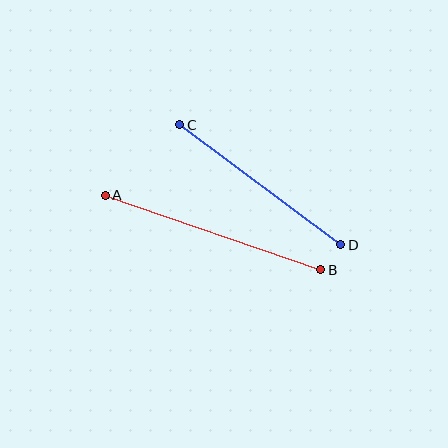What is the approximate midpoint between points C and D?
The midpoint is at approximately (260, 185) pixels.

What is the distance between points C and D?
The distance is approximately 201 pixels.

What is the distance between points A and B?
The distance is approximately 228 pixels.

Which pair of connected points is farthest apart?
Points A and B are farthest apart.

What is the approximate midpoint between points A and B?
The midpoint is at approximately (213, 232) pixels.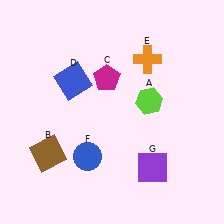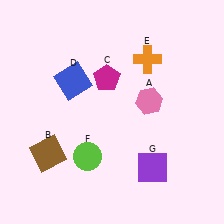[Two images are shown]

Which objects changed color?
A changed from lime to pink. F changed from blue to lime.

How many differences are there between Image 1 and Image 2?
There are 2 differences between the two images.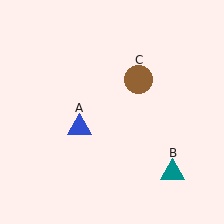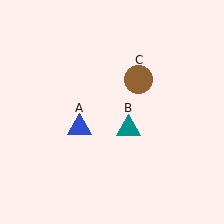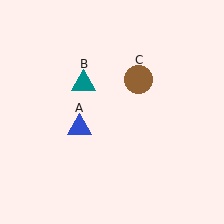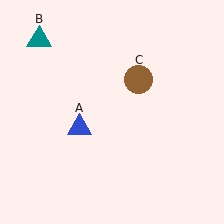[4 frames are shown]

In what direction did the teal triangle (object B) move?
The teal triangle (object B) moved up and to the left.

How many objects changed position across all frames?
1 object changed position: teal triangle (object B).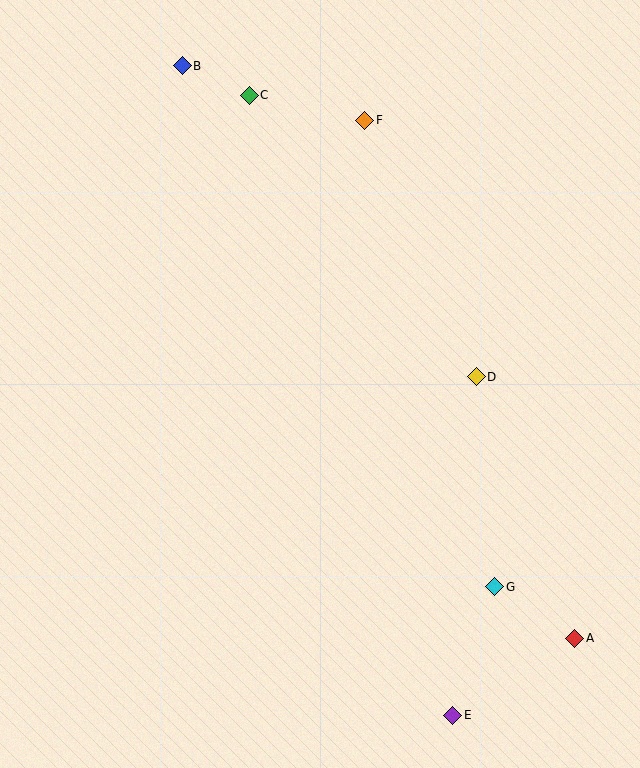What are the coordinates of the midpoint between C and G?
The midpoint between C and G is at (372, 341).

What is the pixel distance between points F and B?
The distance between F and B is 191 pixels.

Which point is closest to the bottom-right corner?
Point A is closest to the bottom-right corner.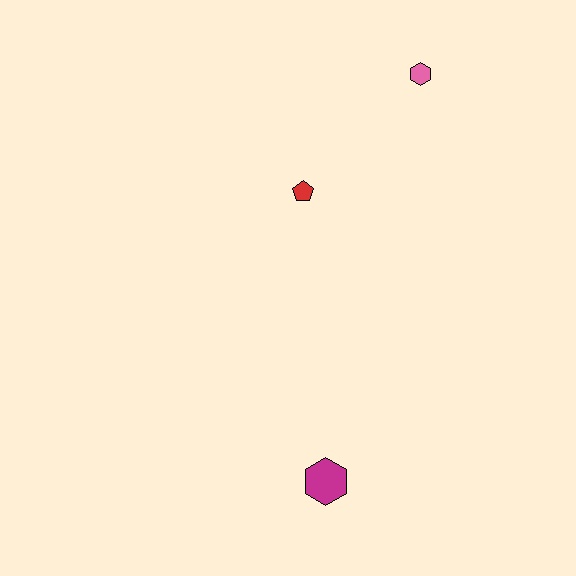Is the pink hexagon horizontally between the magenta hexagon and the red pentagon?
No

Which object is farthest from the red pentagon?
The magenta hexagon is farthest from the red pentagon.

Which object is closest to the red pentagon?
The pink hexagon is closest to the red pentagon.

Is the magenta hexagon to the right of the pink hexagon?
No